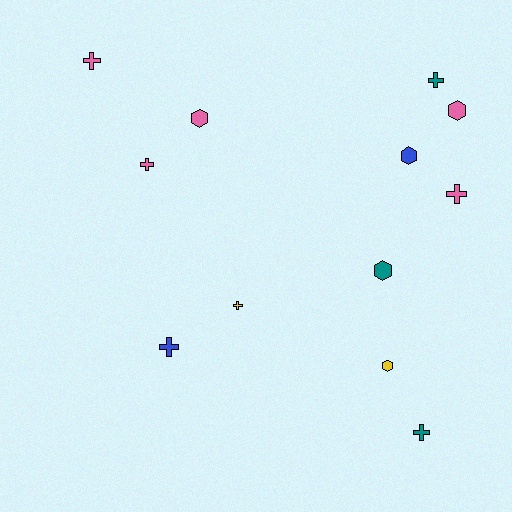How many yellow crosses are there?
There is 1 yellow cross.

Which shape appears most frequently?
Cross, with 7 objects.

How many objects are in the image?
There are 12 objects.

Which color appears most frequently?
Pink, with 5 objects.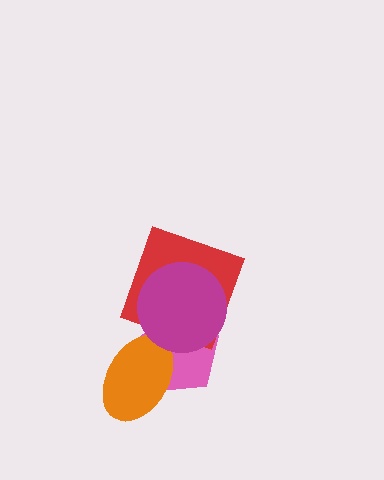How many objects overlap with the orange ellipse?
1 object overlaps with the orange ellipse.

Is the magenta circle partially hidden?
No, no other shape covers it.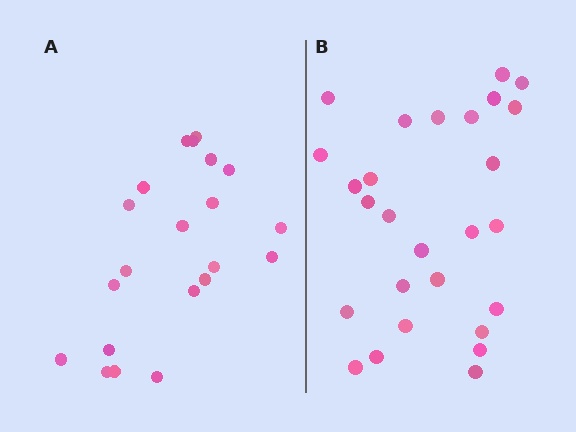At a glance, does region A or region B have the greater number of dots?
Region B (the right region) has more dots.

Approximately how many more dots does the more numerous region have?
Region B has about 6 more dots than region A.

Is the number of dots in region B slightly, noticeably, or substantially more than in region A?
Region B has noticeably more, but not dramatically so. The ratio is roughly 1.3 to 1.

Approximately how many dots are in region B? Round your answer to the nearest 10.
About 30 dots. (The exact count is 27, which rounds to 30.)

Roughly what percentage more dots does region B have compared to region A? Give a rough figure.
About 30% more.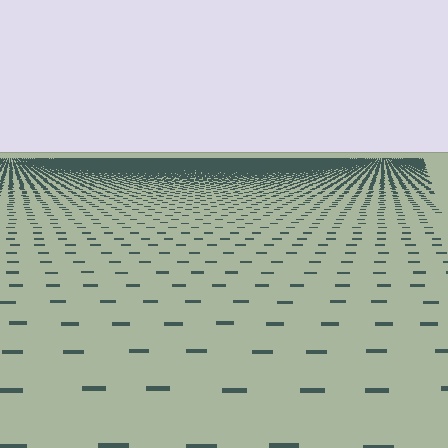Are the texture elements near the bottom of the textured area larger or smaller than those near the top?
Larger. Near the bottom, elements are closer to the viewer and appear at a bigger on-screen size.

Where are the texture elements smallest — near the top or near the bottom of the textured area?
Near the top.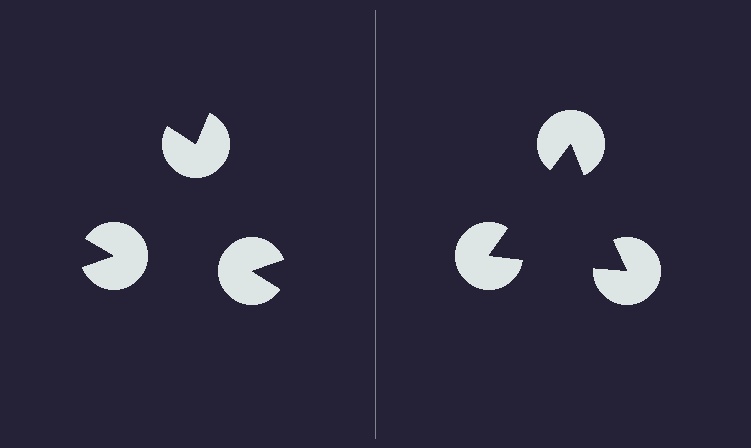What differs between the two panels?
The pac-man discs are positioned identically on both sides; only the wedge orientations differ. On the right they align to a triangle; on the left they are misaligned.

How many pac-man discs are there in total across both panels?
6 — 3 on each side.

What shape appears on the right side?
An illusory triangle.